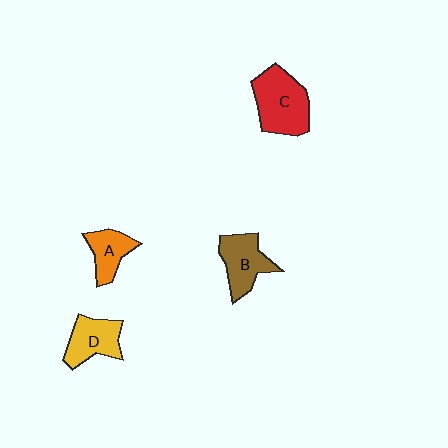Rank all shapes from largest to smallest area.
From largest to smallest: C (red), B (brown), D (yellow), A (orange).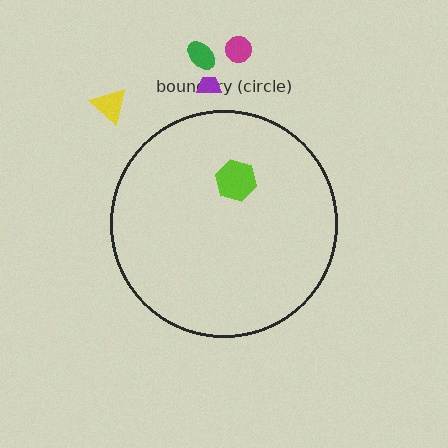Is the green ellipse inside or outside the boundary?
Outside.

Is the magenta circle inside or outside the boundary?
Outside.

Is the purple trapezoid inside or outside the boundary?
Outside.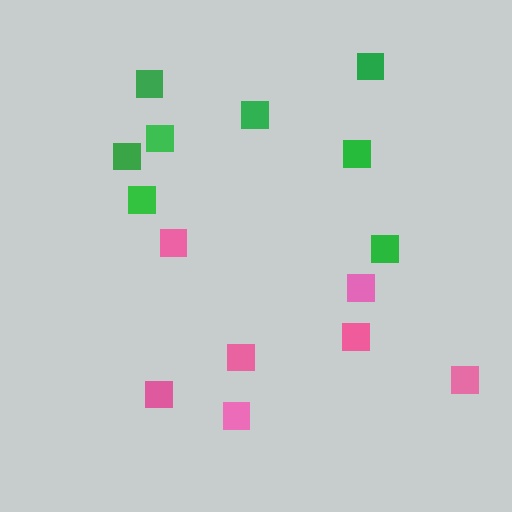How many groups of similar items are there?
There are 2 groups: one group of pink squares (7) and one group of green squares (8).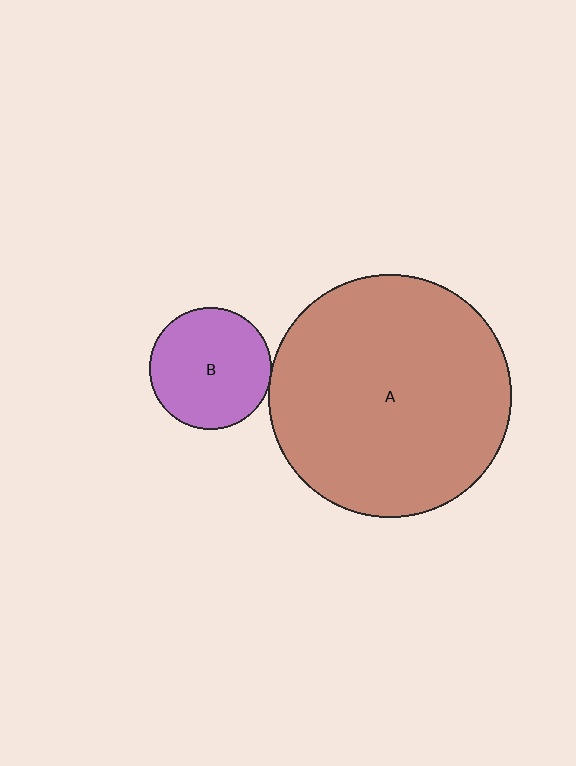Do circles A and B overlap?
Yes.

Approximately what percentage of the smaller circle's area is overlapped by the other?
Approximately 5%.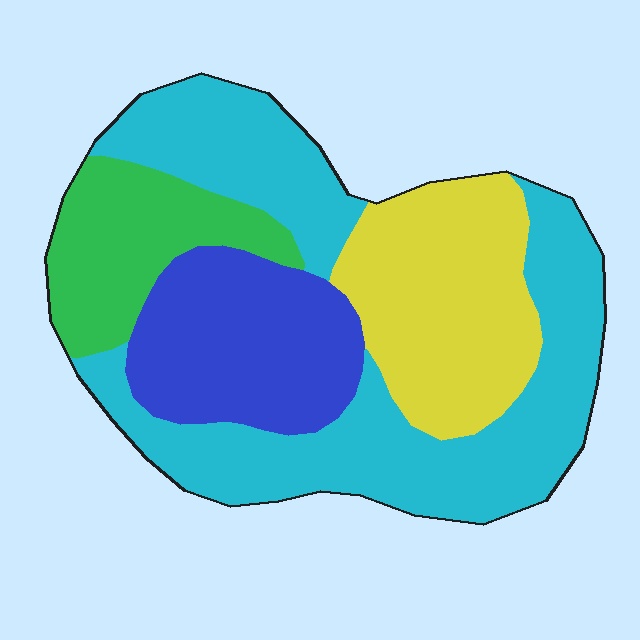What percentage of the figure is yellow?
Yellow covers roughly 20% of the figure.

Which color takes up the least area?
Green, at roughly 15%.